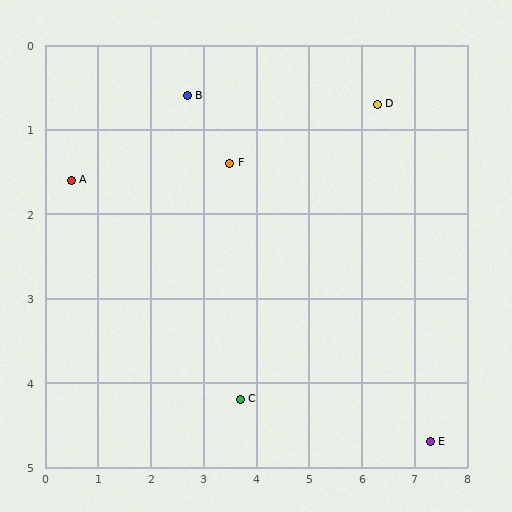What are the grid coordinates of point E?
Point E is at approximately (7.3, 4.7).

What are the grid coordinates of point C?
Point C is at approximately (3.7, 4.2).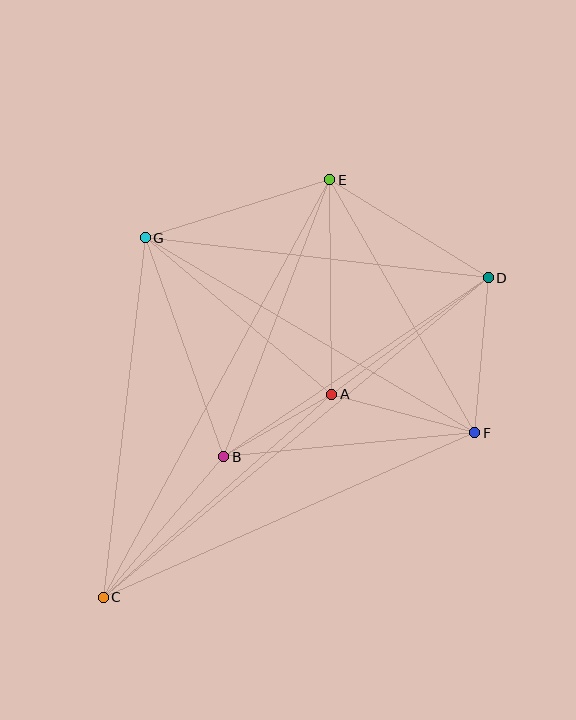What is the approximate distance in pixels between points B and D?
The distance between B and D is approximately 319 pixels.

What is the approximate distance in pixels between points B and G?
The distance between B and G is approximately 233 pixels.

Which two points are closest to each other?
Points A and B are closest to each other.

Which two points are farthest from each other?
Points C and D are farthest from each other.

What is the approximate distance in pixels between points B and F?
The distance between B and F is approximately 252 pixels.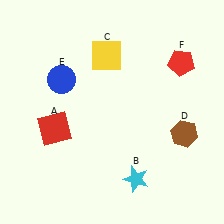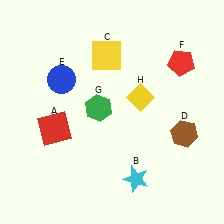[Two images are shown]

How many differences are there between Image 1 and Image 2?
There are 2 differences between the two images.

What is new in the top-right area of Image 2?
A yellow diamond (H) was added in the top-right area of Image 2.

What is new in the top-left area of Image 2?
A green hexagon (G) was added in the top-left area of Image 2.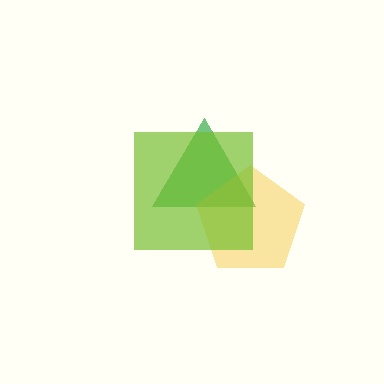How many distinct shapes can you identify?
There are 3 distinct shapes: a green triangle, a yellow pentagon, a lime square.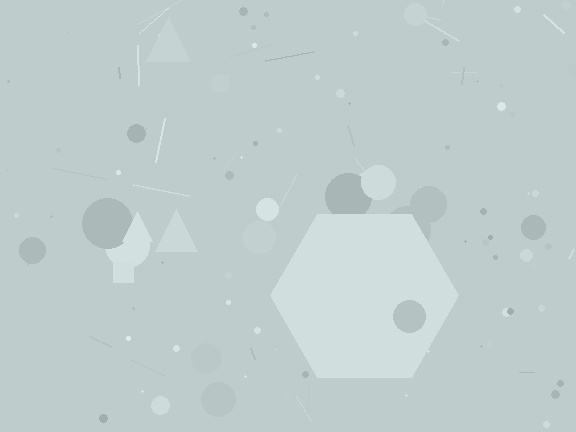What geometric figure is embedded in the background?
A hexagon is embedded in the background.